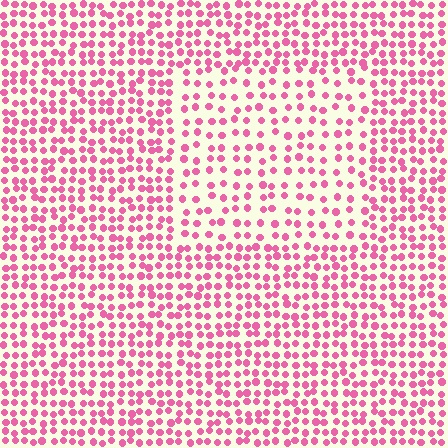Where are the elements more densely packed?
The elements are more densely packed outside the rectangle boundary.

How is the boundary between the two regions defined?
The boundary is defined by a change in element density (approximately 1.7x ratio). All elements are the same color, size, and shape.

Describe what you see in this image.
The image contains small pink elements arranged at two different densities. A rectangle-shaped region is visible where the elements are less densely packed than the surrounding area.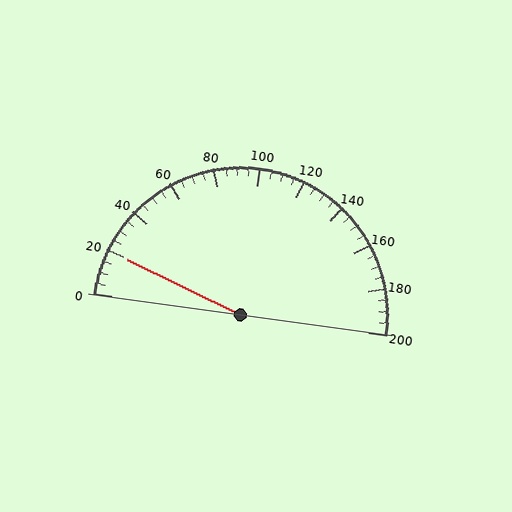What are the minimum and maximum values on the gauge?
The gauge ranges from 0 to 200.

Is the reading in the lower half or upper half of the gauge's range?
The reading is in the lower half of the range (0 to 200).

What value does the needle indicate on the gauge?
The needle indicates approximately 20.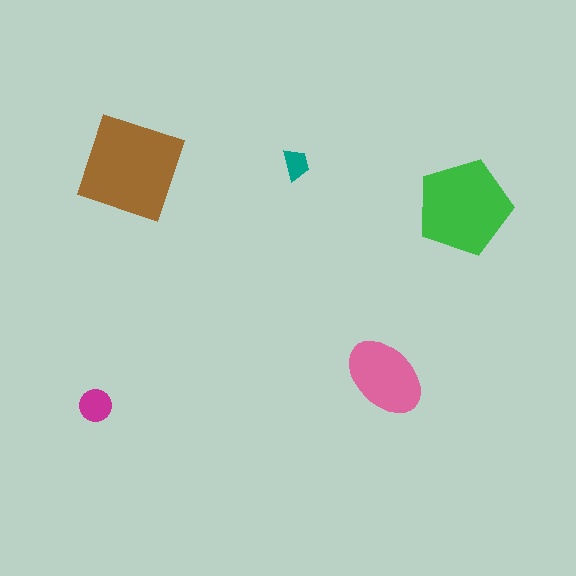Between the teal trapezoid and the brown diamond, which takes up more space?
The brown diamond.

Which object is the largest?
The brown diamond.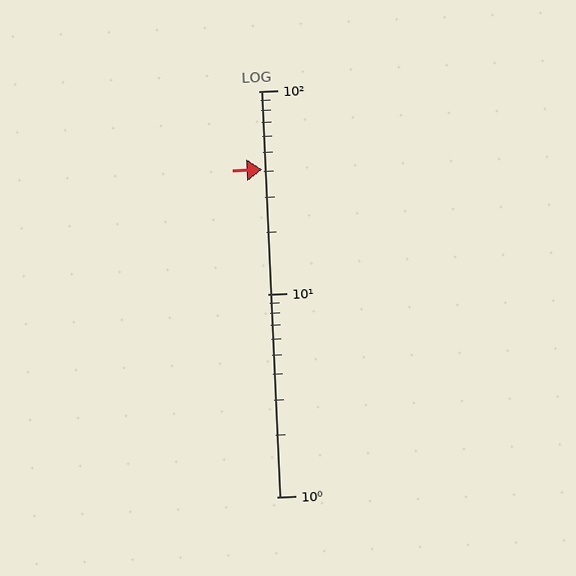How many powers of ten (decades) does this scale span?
The scale spans 2 decades, from 1 to 100.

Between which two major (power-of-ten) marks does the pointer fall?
The pointer is between 10 and 100.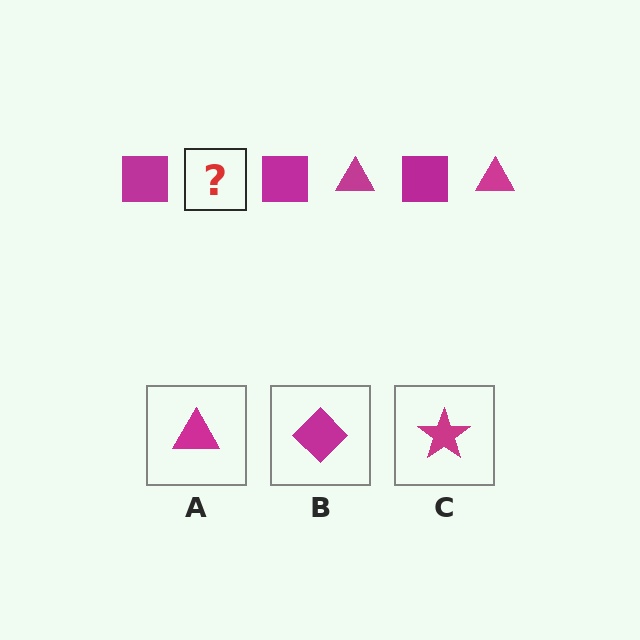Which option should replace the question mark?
Option A.